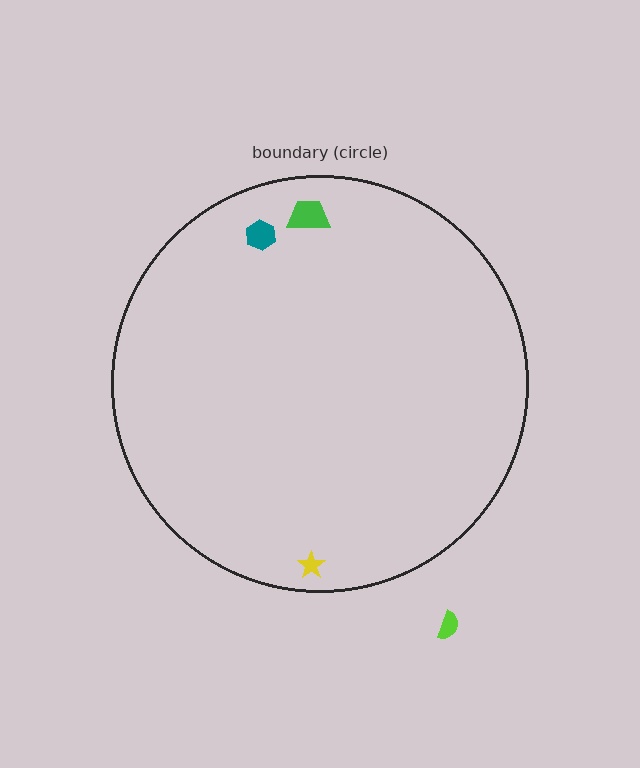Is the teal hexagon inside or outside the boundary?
Inside.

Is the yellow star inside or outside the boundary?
Inside.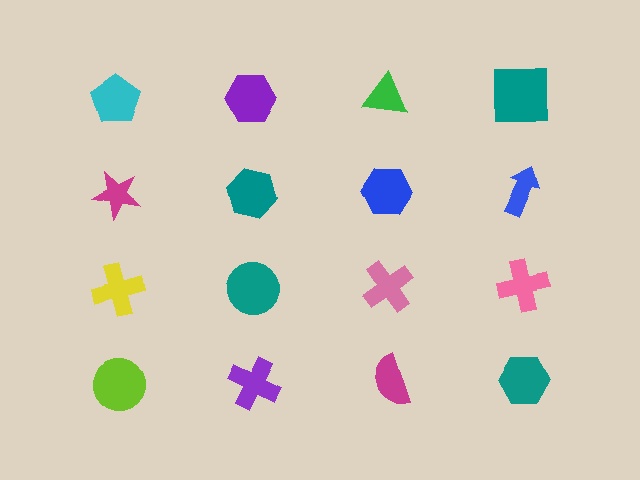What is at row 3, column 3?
A pink cross.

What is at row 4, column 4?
A teal hexagon.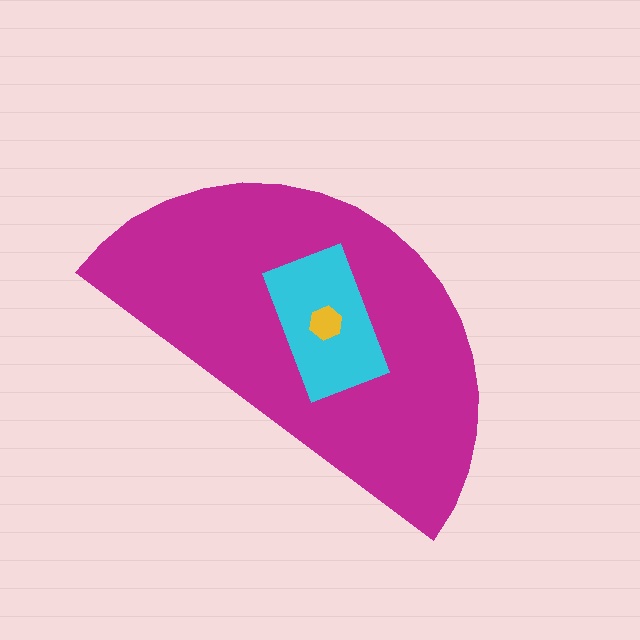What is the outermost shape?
The magenta semicircle.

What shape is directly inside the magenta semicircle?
The cyan rectangle.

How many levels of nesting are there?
3.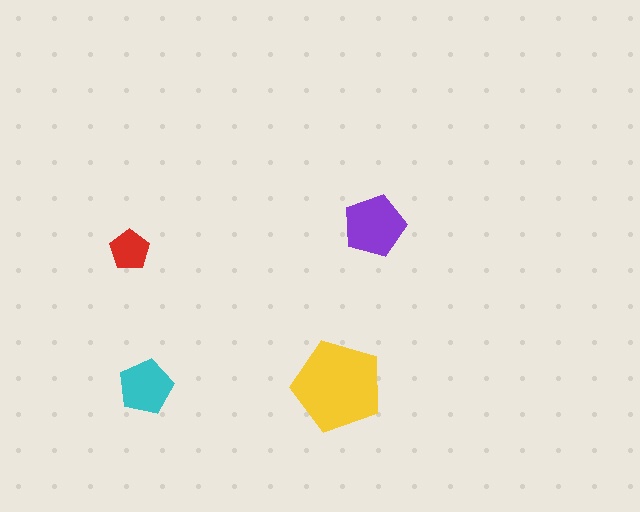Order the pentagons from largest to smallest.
the yellow one, the purple one, the cyan one, the red one.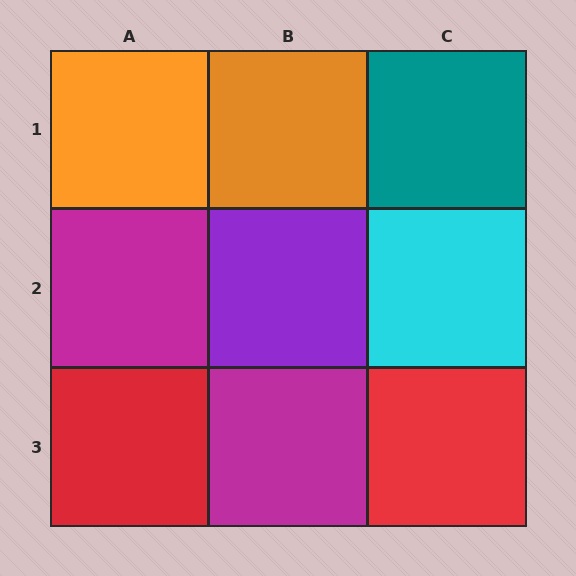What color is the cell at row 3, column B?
Magenta.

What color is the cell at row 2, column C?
Cyan.